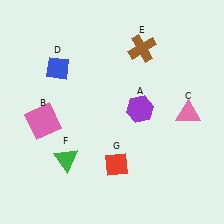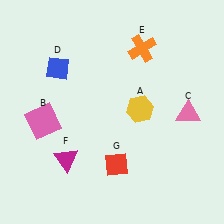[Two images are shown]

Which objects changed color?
A changed from purple to yellow. E changed from brown to orange. F changed from green to magenta.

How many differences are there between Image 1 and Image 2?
There are 3 differences between the two images.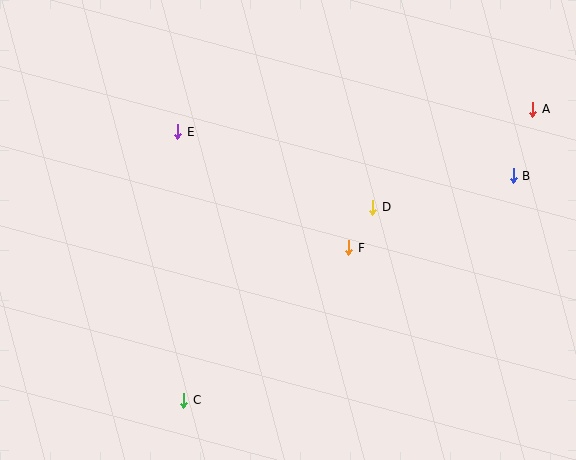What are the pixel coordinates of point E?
Point E is at (178, 132).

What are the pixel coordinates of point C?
Point C is at (184, 400).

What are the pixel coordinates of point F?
Point F is at (349, 248).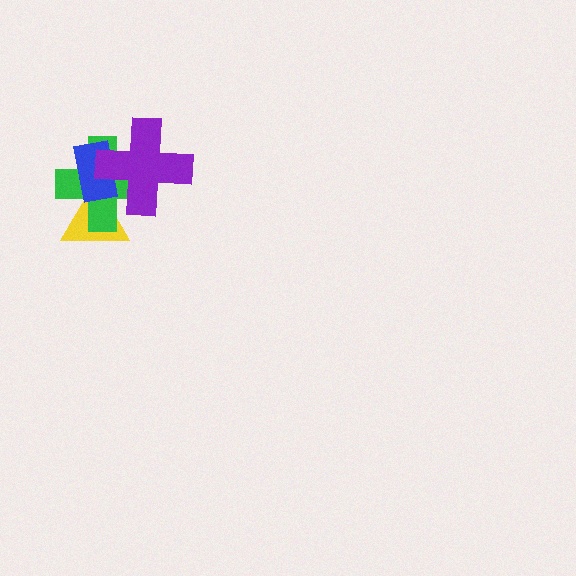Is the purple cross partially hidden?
No, no other shape covers it.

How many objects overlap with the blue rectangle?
3 objects overlap with the blue rectangle.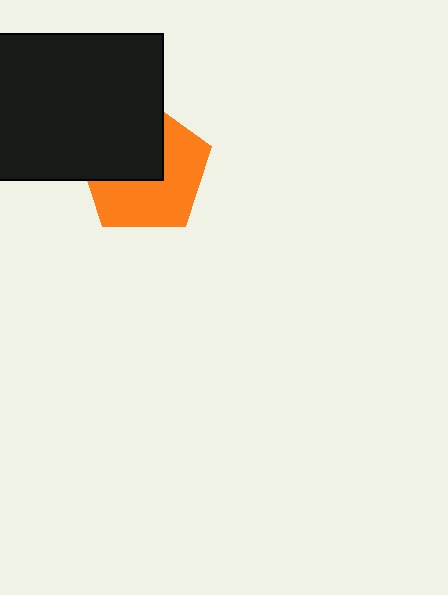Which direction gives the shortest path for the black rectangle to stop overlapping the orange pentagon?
Moving toward the upper-left gives the shortest separation.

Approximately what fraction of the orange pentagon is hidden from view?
Roughly 44% of the orange pentagon is hidden behind the black rectangle.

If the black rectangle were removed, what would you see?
You would see the complete orange pentagon.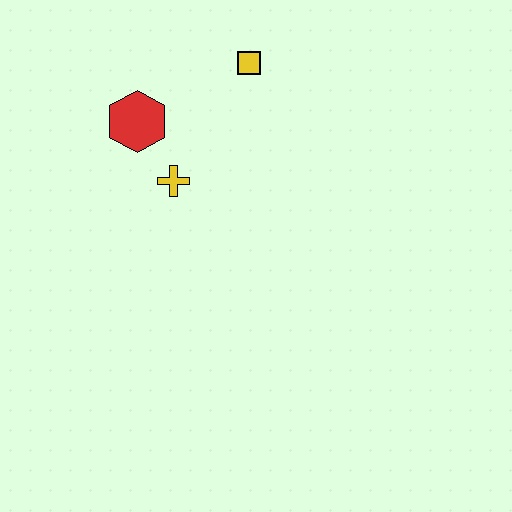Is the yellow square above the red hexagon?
Yes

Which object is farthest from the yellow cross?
The yellow square is farthest from the yellow cross.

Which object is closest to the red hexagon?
The yellow cross is closest to the red hexagon.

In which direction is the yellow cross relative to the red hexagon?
The yellow cross is below the red hexagon.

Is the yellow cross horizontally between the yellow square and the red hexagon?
Yes